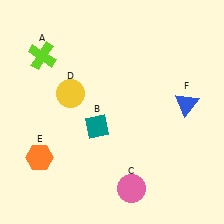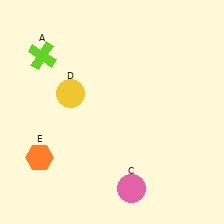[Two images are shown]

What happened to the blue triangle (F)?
The blue triangle (F) was removed in Image 2. It was in the top-right area of Image 1.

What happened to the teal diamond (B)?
The teal diamond (B) was removed in Image 2. It was in the bottom-left area of Image 1.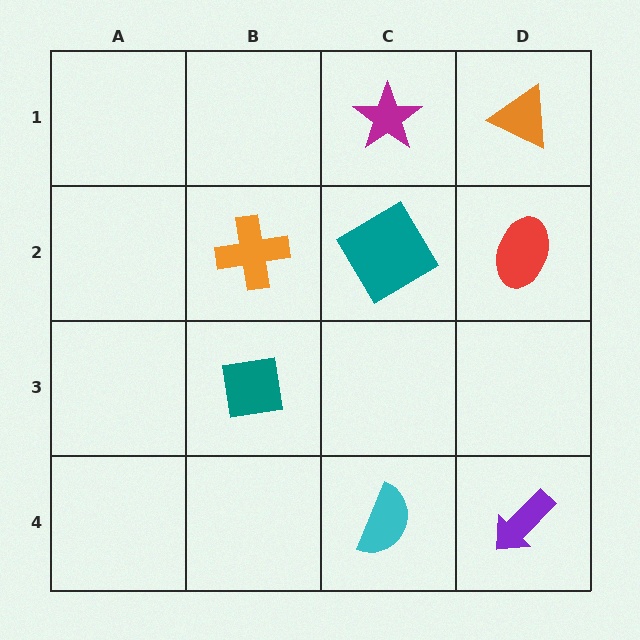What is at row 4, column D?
A purple arrow.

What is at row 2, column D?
A red ellipse.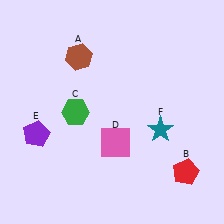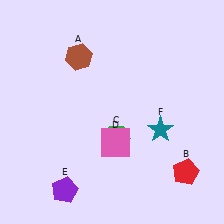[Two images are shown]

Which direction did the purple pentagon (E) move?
The purple pentagon (E) moved down.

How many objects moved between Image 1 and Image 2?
2 objects moved between the two images.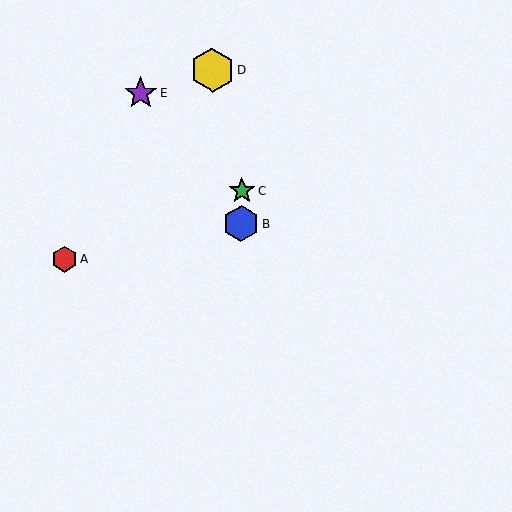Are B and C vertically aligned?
Yes, both are at x≈241.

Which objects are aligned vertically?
Objects B, C are aligned vertically.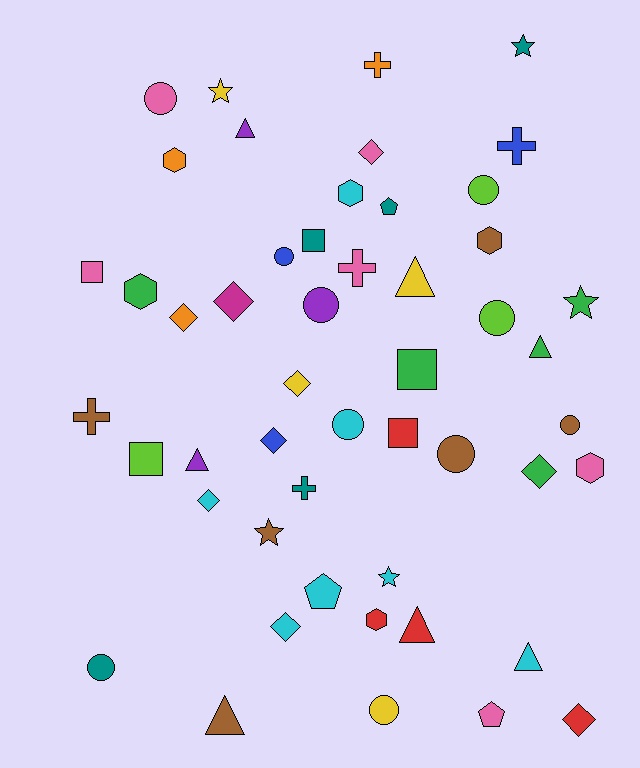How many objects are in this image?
There are 50 objects.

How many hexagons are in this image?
There are 6 hexagons.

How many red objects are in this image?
There are 4 red objects.